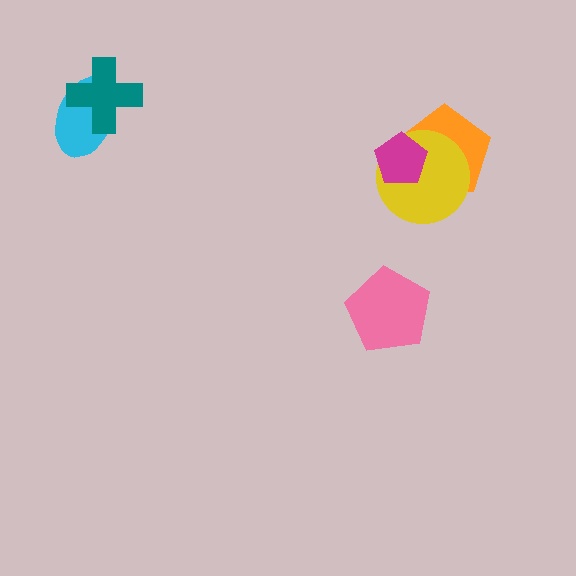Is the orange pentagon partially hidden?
Yes, it is partially covered by another shape.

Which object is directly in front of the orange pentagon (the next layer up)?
The yellow circle is directly in front of the orange pentagon.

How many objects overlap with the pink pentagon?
0 objects overlap with the pink pentagon.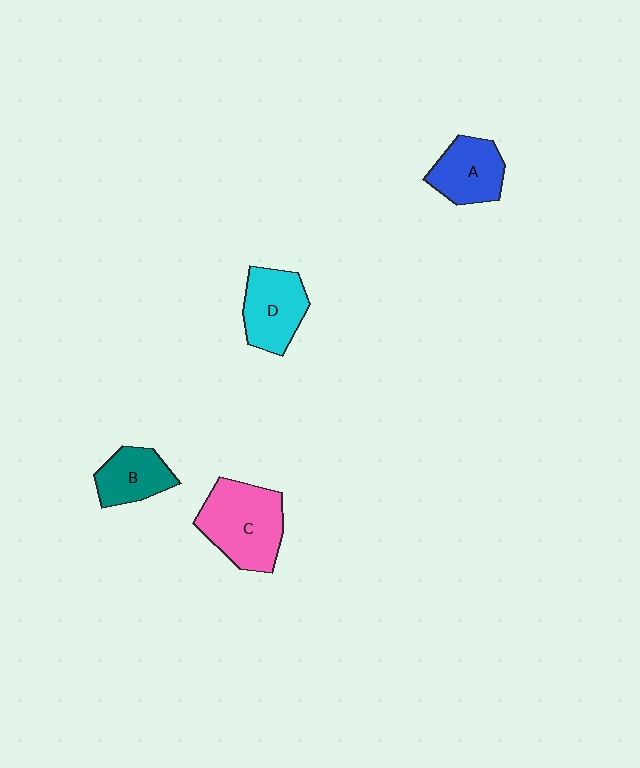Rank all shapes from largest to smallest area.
From largest to smallest: C (pink), D (cyan), A (blue), B (teal).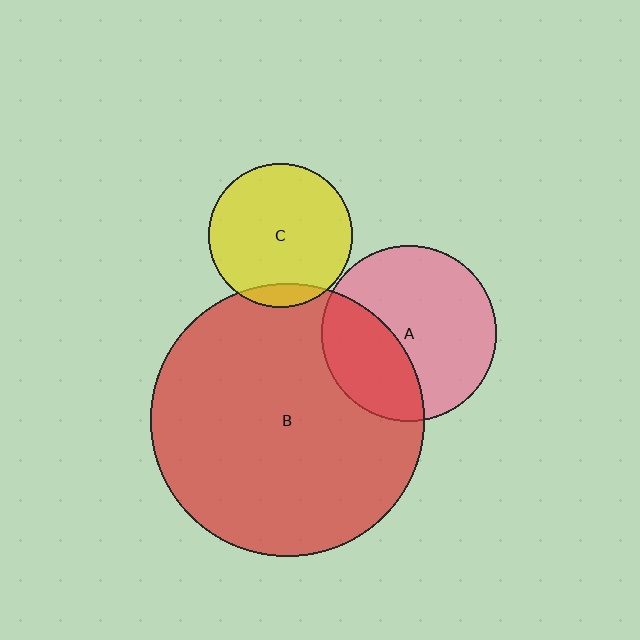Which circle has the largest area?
Circle B (red).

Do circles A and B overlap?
Yes.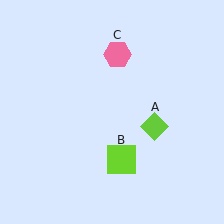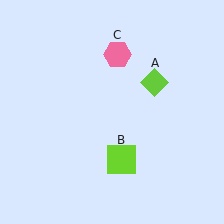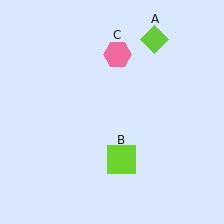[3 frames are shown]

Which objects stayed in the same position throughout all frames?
Lime square (object B) and pink hexagon (object C) remained stationary.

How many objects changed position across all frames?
1 object changed position: lime diamond (object A).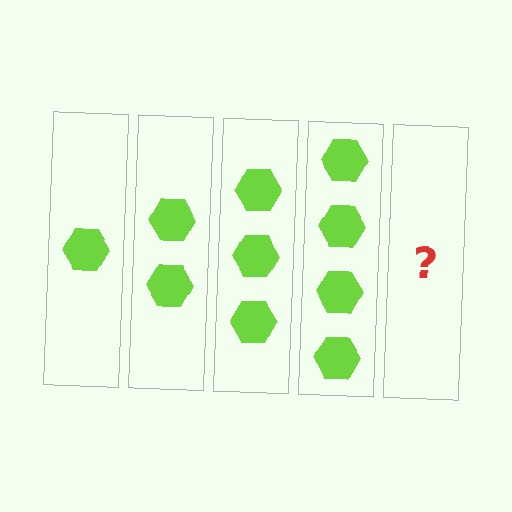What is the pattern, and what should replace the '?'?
The pattern is that each step adds one more hexagon. The '?' should be 5 hexagons.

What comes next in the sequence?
The next element should be 5 hexagons.